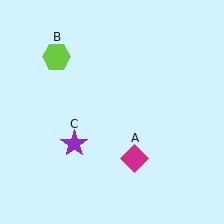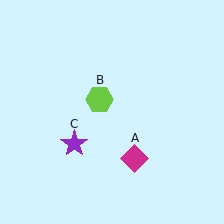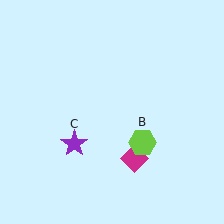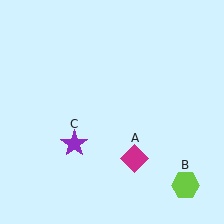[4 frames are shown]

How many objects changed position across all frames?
1 object changed position: lime hexagon (object B).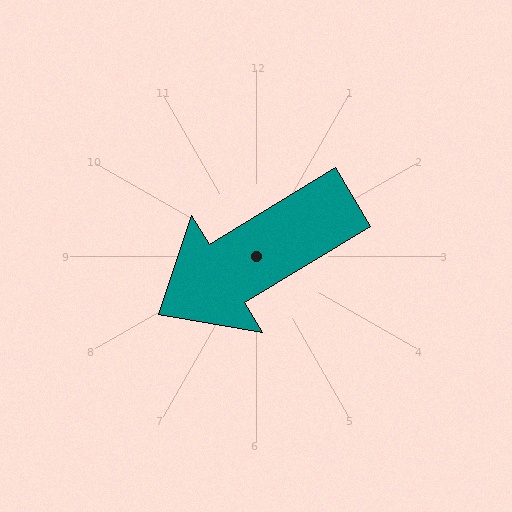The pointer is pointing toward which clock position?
Roughly 8 o'clock.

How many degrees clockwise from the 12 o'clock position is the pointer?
Approximately 239 degrees.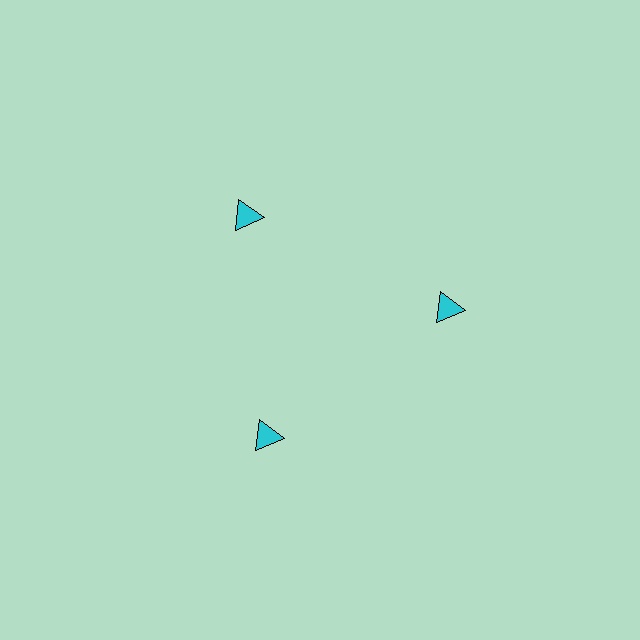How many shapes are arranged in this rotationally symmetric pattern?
There are 3 shapes, arranged in 3 groups of 1.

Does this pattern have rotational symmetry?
Yes, this pattern has 3-fold rotational symmetry. It looks the same after rotating 120 degrees around the center.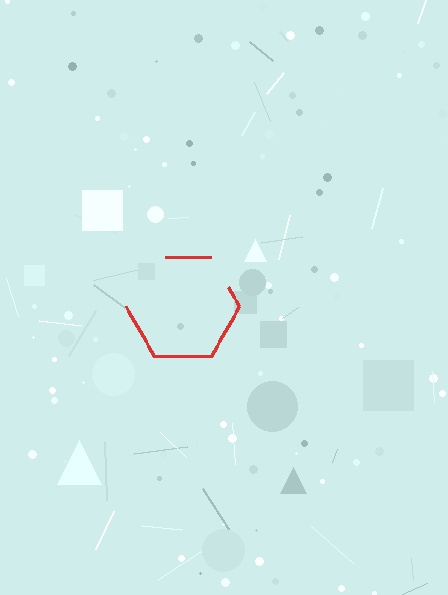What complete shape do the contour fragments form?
The contour fragments form a hexagon.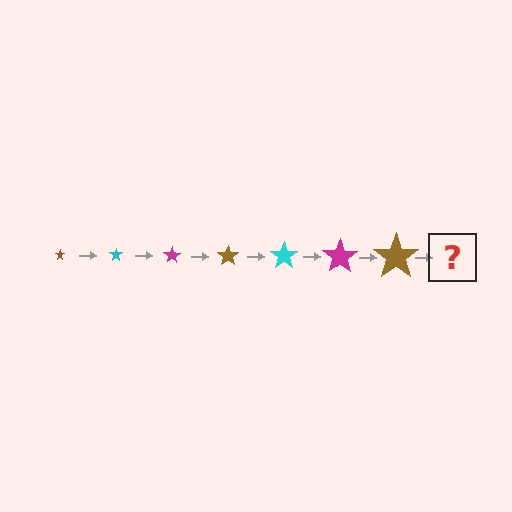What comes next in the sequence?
The next element should be a cyan star, larger than the previous one.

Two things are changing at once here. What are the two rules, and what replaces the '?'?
The two rules are that the star grows larger each step and the color cycles through brown, cyan, and magenta. The '?' should be a cyan star, larger than the previous one.